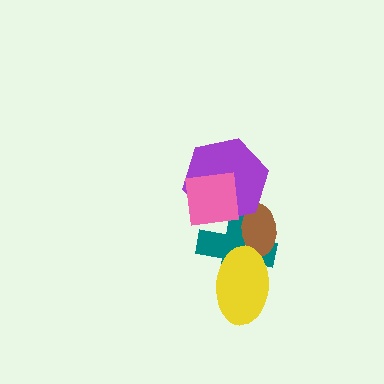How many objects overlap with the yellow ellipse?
2 objects overlap with the yellow ellipse.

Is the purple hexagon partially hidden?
Yes, it is partially covered by another shape.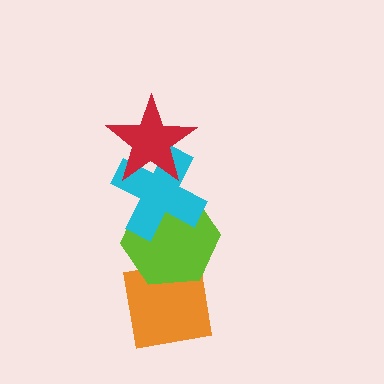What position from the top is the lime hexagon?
The lime hexagon is 3rd from the top.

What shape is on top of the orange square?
The lime hexagon is on top of the orange square.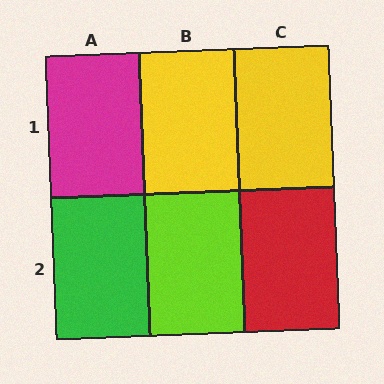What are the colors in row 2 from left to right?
Green, lime, red.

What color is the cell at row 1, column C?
Yellow.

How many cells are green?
1 cell is green.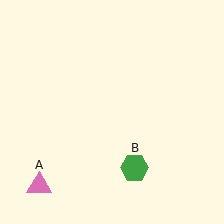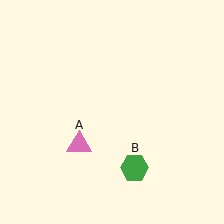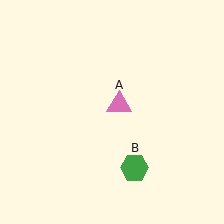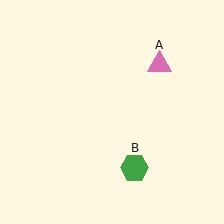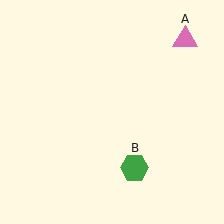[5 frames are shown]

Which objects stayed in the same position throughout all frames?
Green hexagon (object B) remained stationary.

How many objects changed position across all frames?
1 object changed position: pink triangle (object A).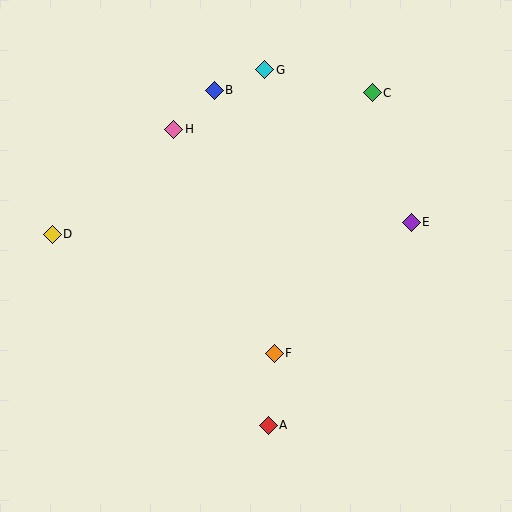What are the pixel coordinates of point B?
Point B is at (214, 90).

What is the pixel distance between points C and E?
The distance between C and E is 136 pixels.